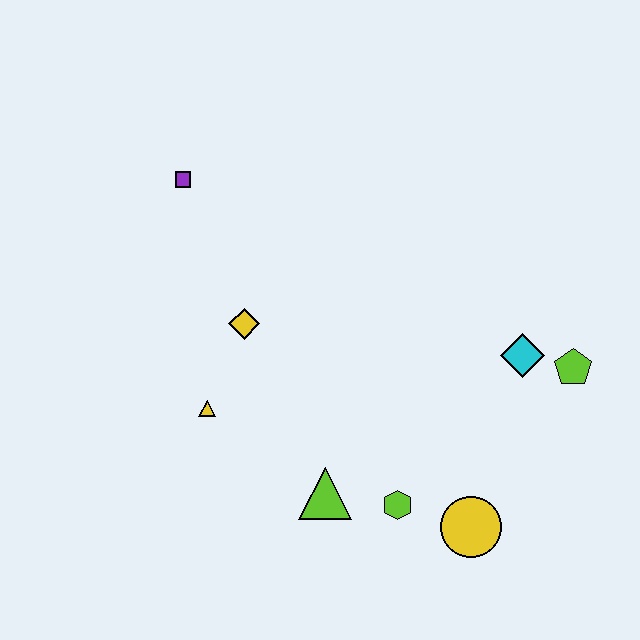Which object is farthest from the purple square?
The yellow circle is farthest from the purple square.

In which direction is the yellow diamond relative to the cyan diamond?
The yellow diamond is to the left of the cyan diamond.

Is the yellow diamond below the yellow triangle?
No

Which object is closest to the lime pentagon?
The cyan diamond is closest to the lime pentagon.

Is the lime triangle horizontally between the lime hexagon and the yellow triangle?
Yes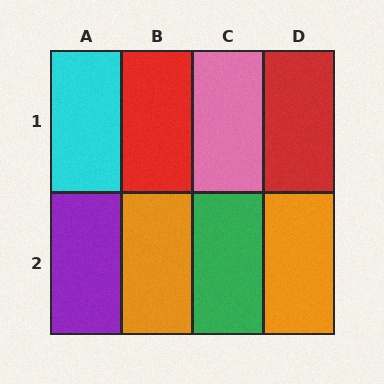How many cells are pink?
1 cell is pink.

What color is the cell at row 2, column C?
Green.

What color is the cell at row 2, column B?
Orange.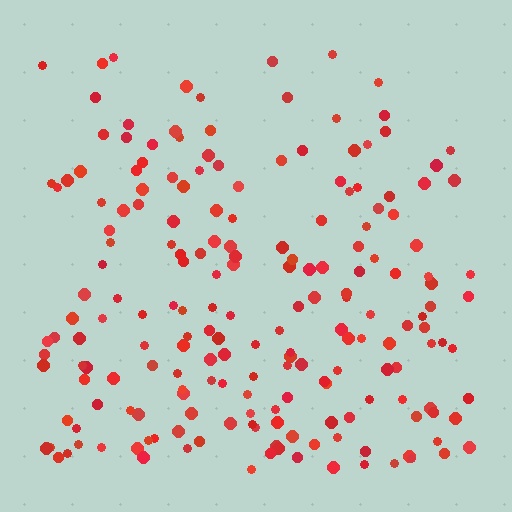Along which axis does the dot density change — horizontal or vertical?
Vertical.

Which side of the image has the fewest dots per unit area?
The top.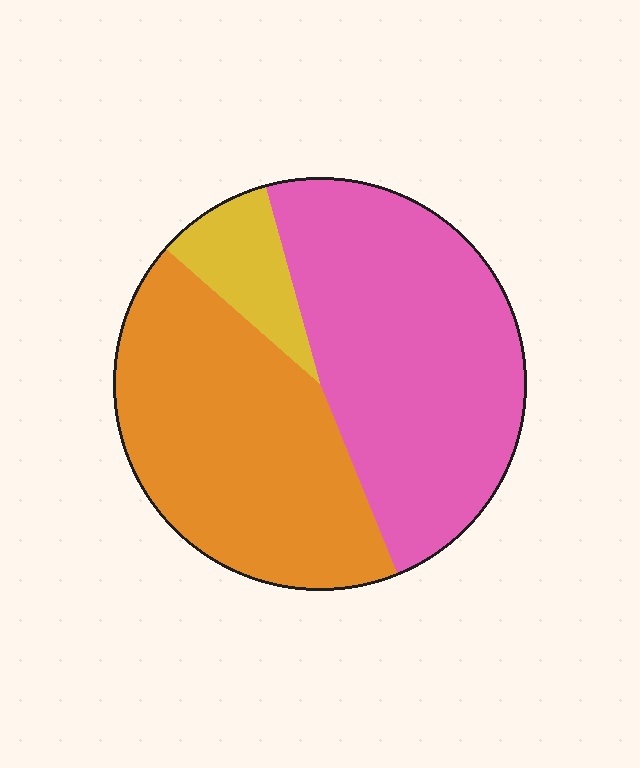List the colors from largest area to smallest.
From largest to smallest: pink, orange, yellow.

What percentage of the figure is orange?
Orange takes up about two fifths (2/5) of the figure.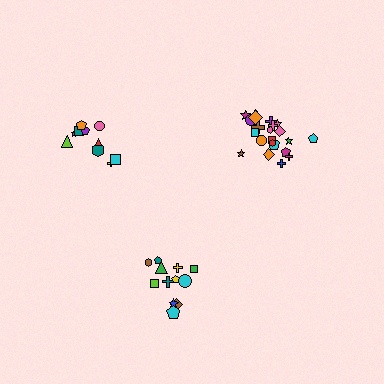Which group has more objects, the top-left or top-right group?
The top-right group.